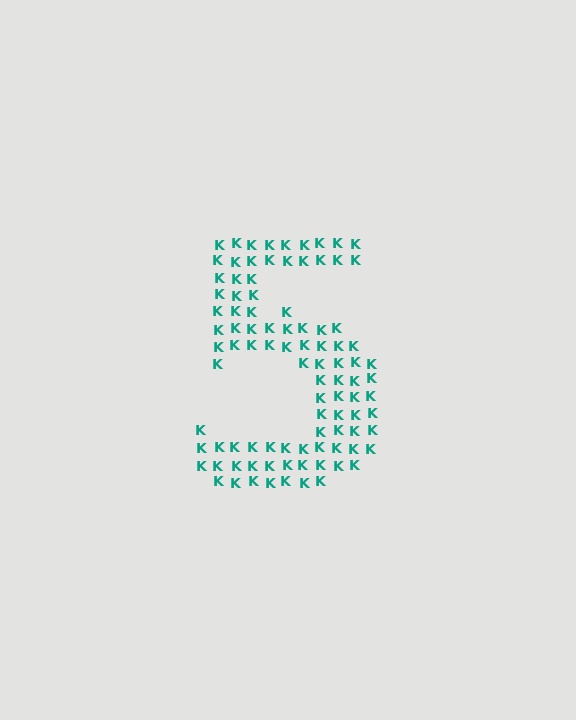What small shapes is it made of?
It is made of small letter K's.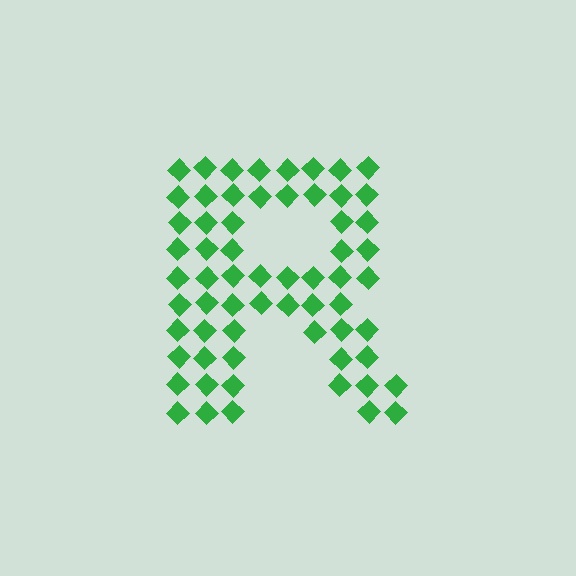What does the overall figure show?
The overall figure shows the letter R.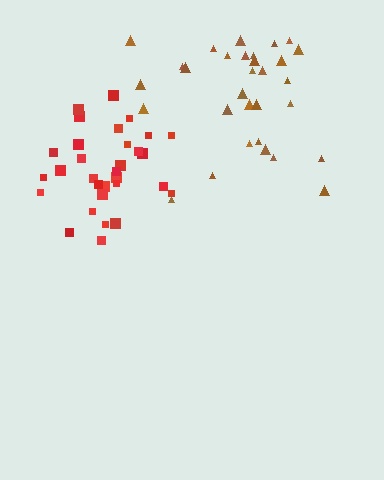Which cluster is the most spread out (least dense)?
Brown.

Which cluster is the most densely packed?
Red.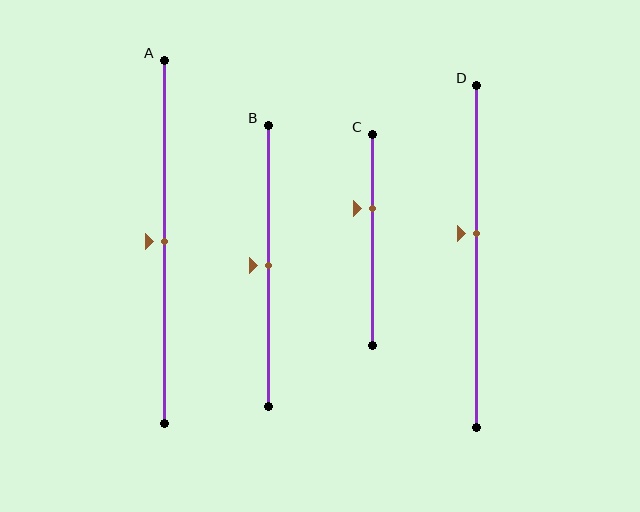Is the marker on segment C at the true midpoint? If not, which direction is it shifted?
No, the marker on segment C is shifted upward by about 15% of the segment length.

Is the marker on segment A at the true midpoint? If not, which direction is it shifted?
Yes, the marker on segment A is at the true midpoint.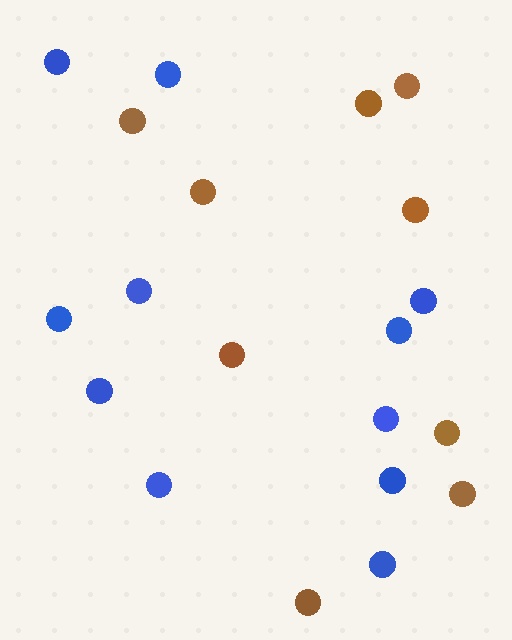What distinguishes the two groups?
There are 2 groups: one group of blue circles (11) and one group of brown circles (9).